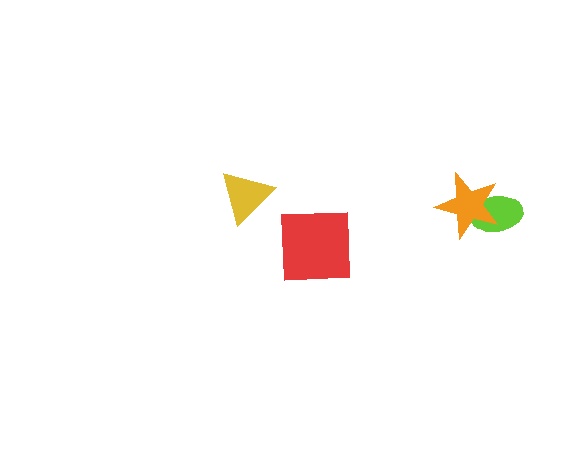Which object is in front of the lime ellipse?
The orange star is in front of the lime ellipse.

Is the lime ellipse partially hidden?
Yes, it is partially covered by another shape.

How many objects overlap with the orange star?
1 object overlaps with the orange star.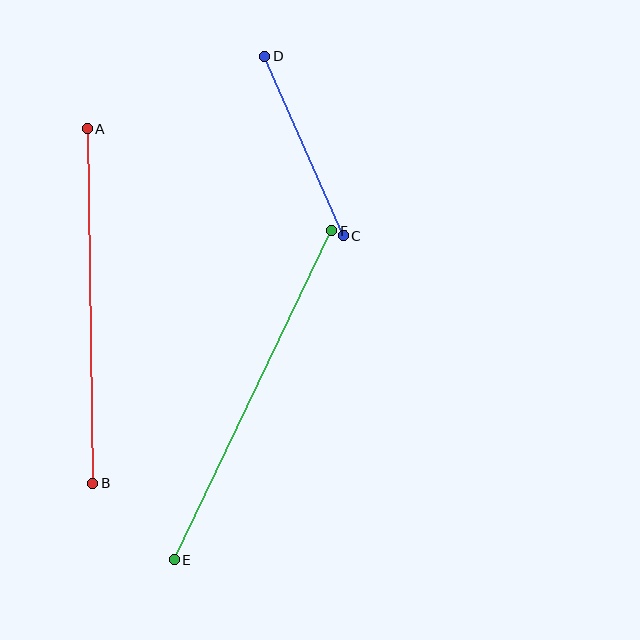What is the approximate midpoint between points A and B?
The midpoint is at approximately (90, 306) pixels.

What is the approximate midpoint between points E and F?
The midpoint is at approximately (253, 395) pixels.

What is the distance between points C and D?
The distance is approximately 196 pixels.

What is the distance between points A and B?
The distance is approximately 355 pixels.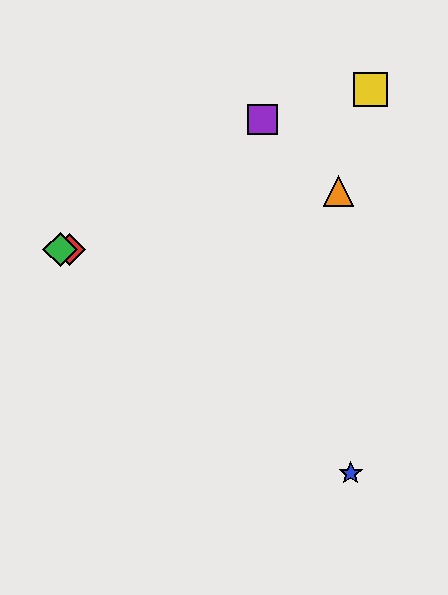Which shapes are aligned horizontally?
The red diamond, the green diamond are aligned horizontally.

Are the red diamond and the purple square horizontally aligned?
No, the red diamond is at y≈249 and the purple square is at y≈120.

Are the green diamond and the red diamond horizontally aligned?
Yes, both are at y≈249.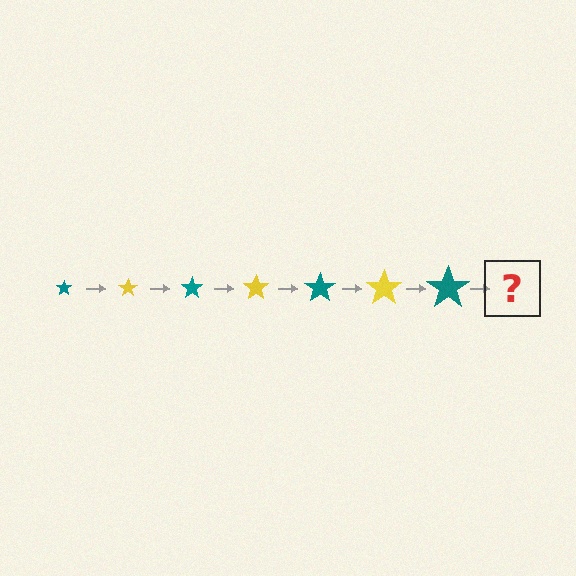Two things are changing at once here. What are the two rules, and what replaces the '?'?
The two rules are that the star grows larger each step and the color cycles through teal and yellow. The '?' should be a yellow star, larger than the previous one.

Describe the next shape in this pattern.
It should be a yellow star, larger than the previous one.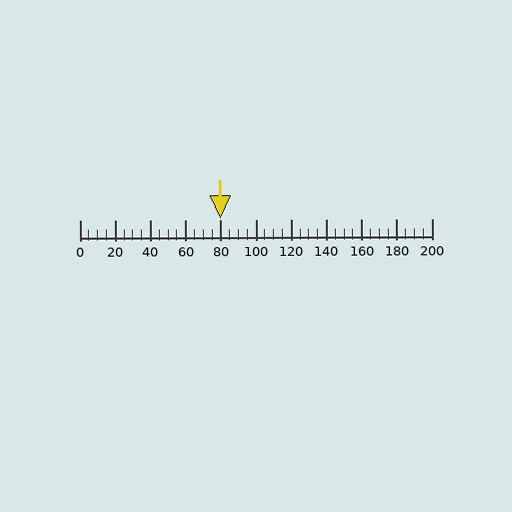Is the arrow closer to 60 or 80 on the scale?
The arrow is closer to 80.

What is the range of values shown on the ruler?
The ruler shows values from 0 to 200.